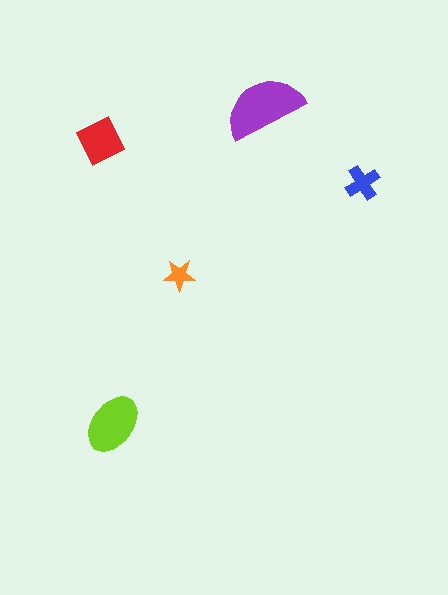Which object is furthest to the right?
The blue cross is rightmost.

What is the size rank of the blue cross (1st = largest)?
4th.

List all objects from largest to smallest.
The purple semicircle, the lime ellipse, the red diamond, the blue cross, the orange star.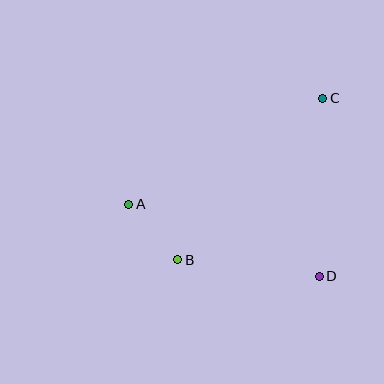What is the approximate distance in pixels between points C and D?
The distance between C and D is approximately 178 pixels.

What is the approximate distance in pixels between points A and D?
The distance between A and D is approximately 204 pixels.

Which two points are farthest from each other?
Points A and C are farthest from each other.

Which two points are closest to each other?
Points A and B are closest to each other.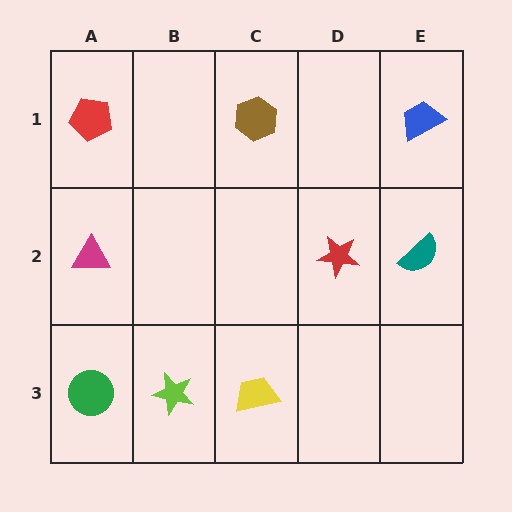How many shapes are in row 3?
3 shapes.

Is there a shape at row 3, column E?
No, that cell is empty.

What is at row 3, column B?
A lime star.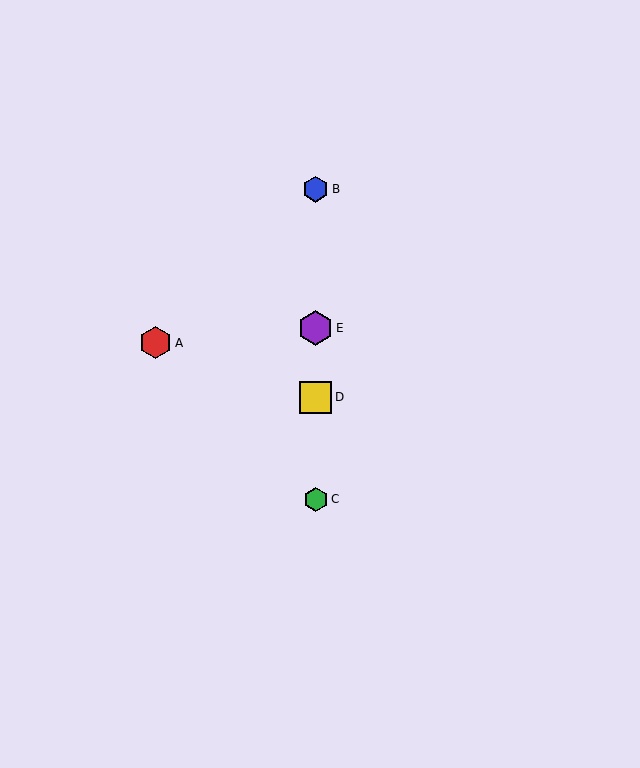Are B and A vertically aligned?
No, B is at x≈316 and A is at x≈156.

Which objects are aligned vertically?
Objects B, C, D, E are aligned vertically.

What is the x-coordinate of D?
Object D is at x≈316.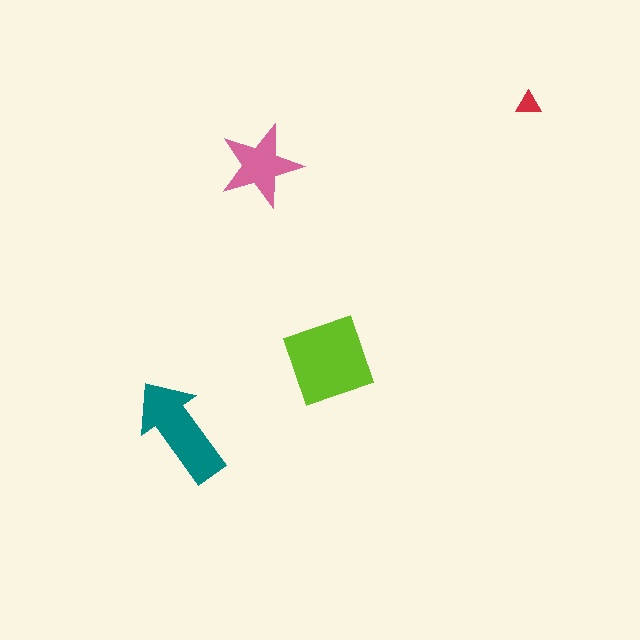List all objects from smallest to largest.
The red triangle, the pink star, the teal arrow, the lime square.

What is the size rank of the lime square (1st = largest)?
1st.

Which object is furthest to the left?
The teal arrow is leftmost.